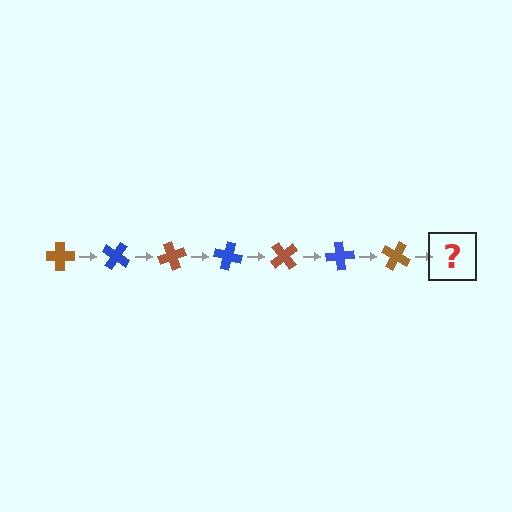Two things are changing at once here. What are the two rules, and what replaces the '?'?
The two rules are that it rotates 35 degrees each step and the color cycles through brown and blue. The '?' should be a blue cross, rotated 245 degrees from the start.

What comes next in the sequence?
The next element should be a blue cross, rotated 245 degrees from the start.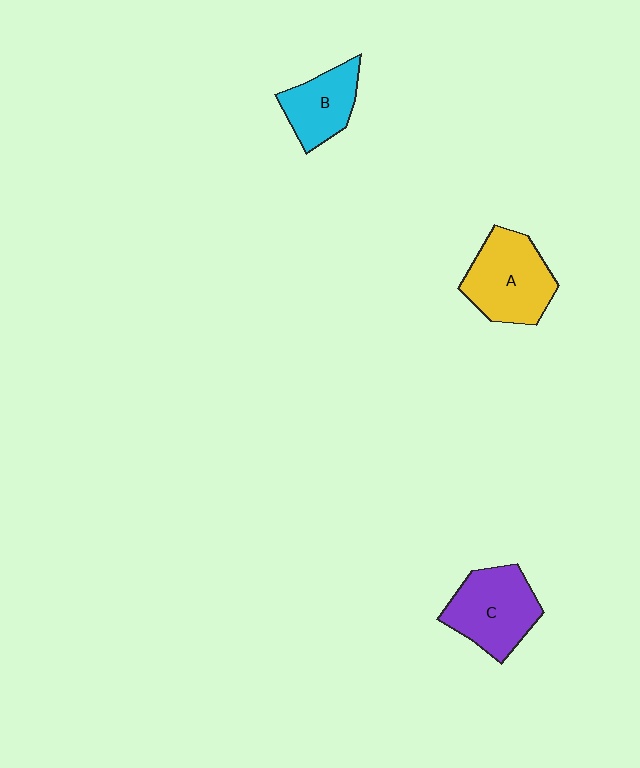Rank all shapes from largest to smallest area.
From largest to smallest: A (yellow), C (purple), B (cyan).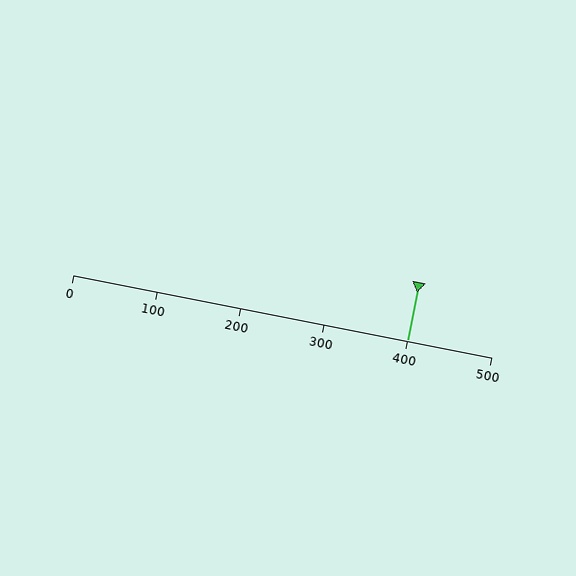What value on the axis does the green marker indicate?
The marker indicates approximately 400.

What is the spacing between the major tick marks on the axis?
The major ticks are spaced 100 apart.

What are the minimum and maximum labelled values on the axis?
The axis runs from 0 to 500.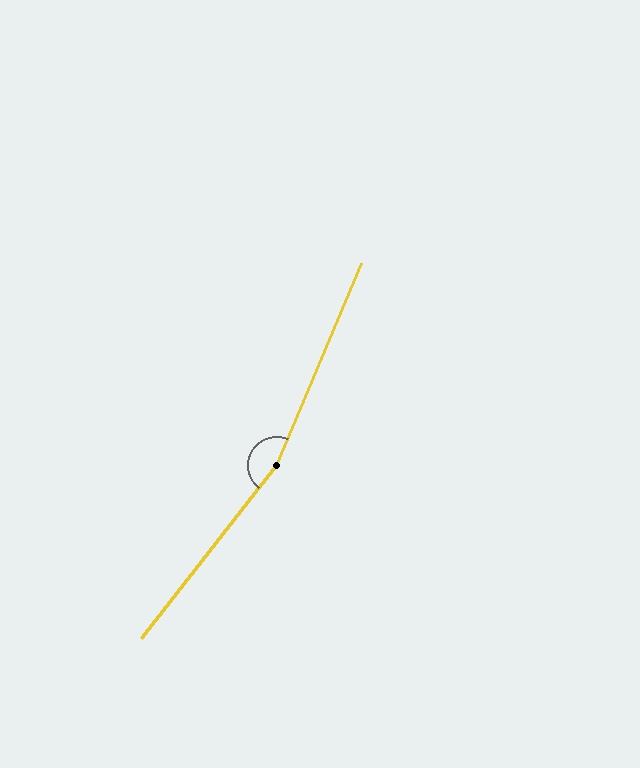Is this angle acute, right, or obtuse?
It is obtuse.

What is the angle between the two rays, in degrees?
Approximately 165 degrees.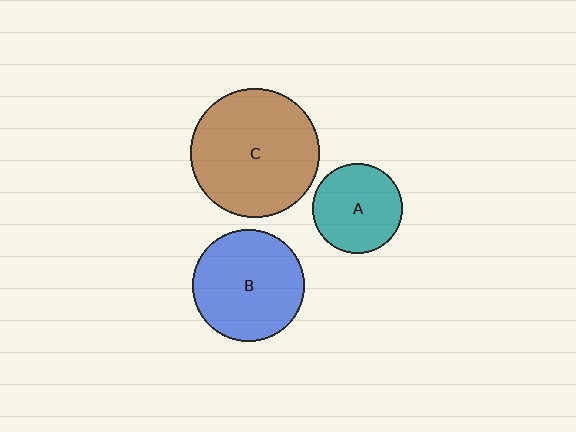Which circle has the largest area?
Circle C (brown).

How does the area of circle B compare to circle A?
Approximately 1.5 times.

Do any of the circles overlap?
No, none of the circles overlap.